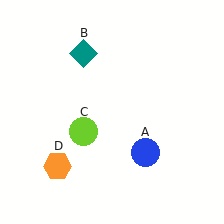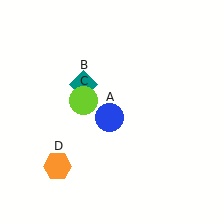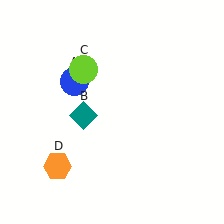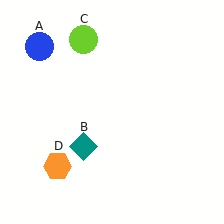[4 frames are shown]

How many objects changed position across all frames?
3 objects changed position: blue circle (object A), teal diamond (object B), lime circle (object C).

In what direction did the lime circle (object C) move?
The lime circle (object C) moved up.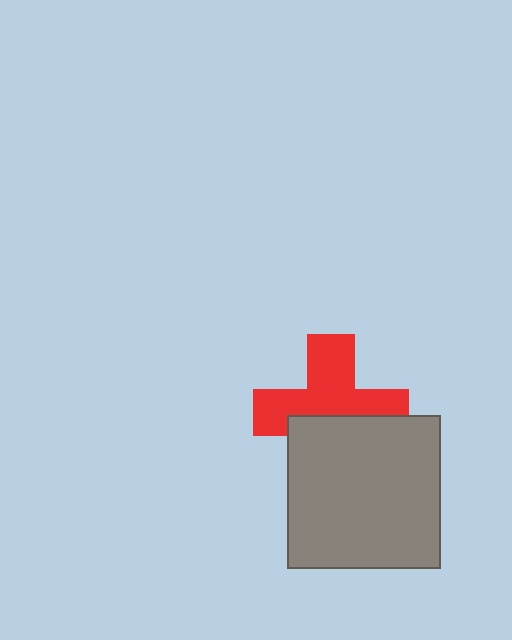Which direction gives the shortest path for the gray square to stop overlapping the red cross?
Moving down gives the shortest separation.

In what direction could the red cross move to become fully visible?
The red cross could move up. That would shift it out from behind the gray square entirely.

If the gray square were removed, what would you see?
You would see the complete red cross.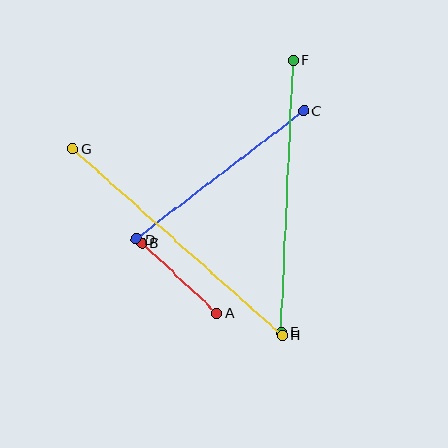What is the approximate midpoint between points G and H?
The midpoint is at approximately (177, 242) pixels.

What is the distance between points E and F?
The distance is approximately 273 pixels.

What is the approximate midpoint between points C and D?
The midpoint is at approximately (220, 175) pixels.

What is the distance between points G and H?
The distance is approximately 280 pixels.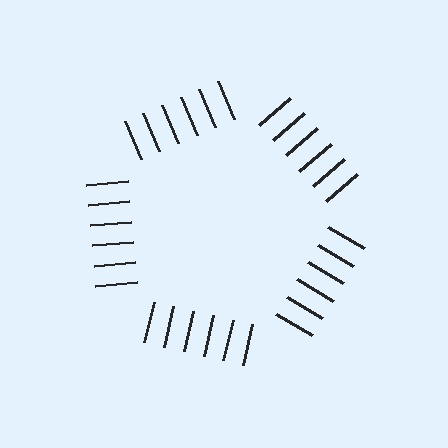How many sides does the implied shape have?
5 sides — the line-ends trace a pentagon.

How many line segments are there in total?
30 — 6 along each of the 5 edges.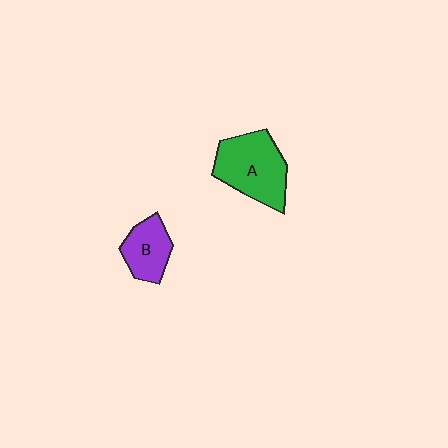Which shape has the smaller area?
Shape B (purple).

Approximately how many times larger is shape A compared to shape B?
Approximately 1.7 times.